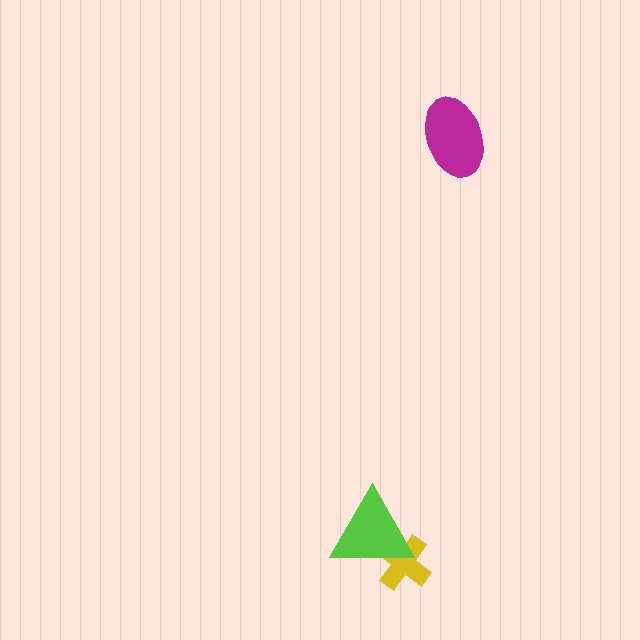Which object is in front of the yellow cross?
The lime triangle is in front of the yellow cross.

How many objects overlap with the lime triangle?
1 object overlaps with the lime triangle.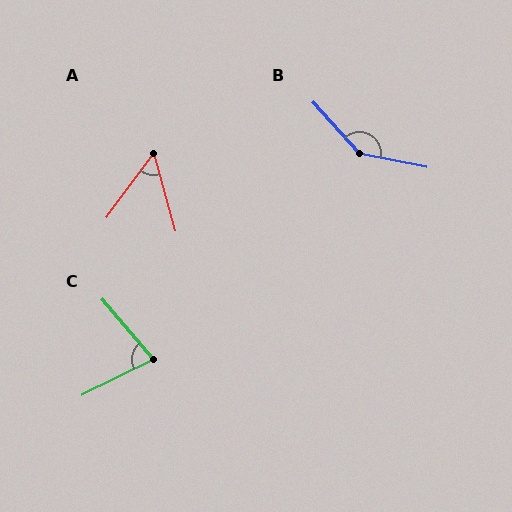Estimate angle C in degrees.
Approximately 76 degrees.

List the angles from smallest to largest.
A (51°), C (76°), B (143°).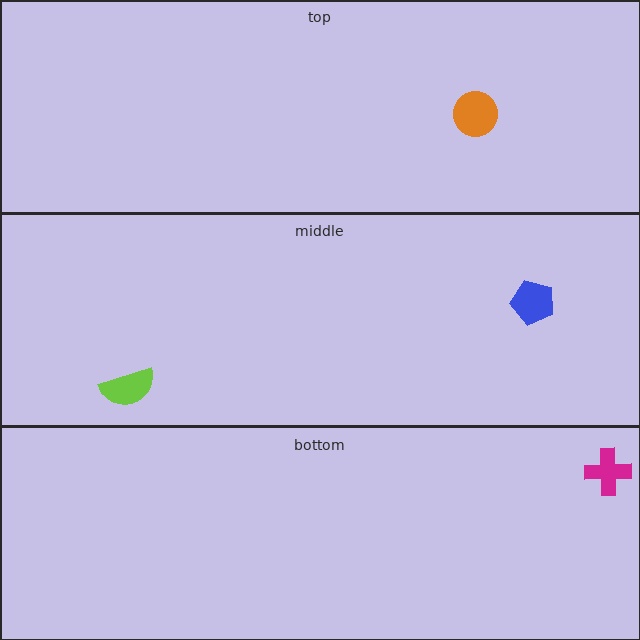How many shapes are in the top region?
1.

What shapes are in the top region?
The orange circle.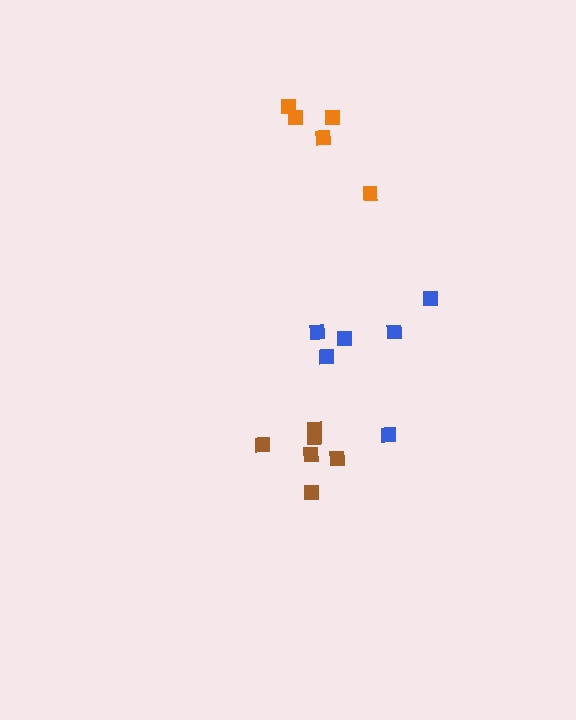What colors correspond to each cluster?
The clusters are colored: blue, brown, orange.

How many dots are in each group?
Group 1: 6 dots, Group 2: 6 dots, Group 3: 5 dots (17 total).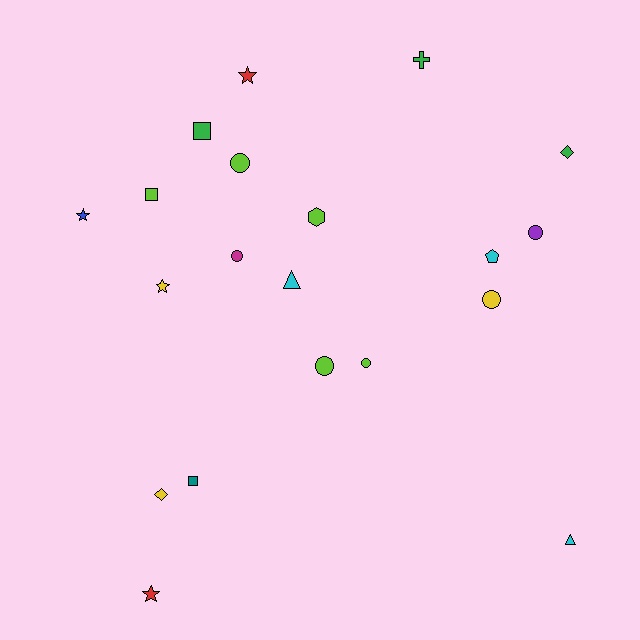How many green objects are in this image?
There are 3 green objects.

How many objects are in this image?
There are 20 objects.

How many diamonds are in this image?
There are 2 diamonds.